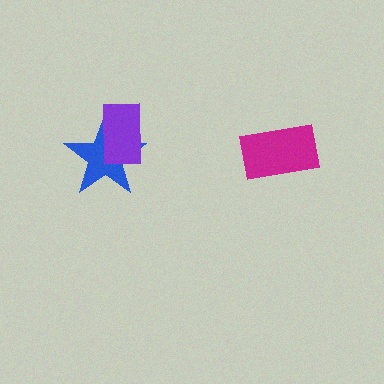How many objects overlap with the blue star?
1 object overlaps with the blue star.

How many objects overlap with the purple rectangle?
1 object overlaps with the purple rectangle.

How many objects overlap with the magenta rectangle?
0 objects overlap with the magenta rectangle.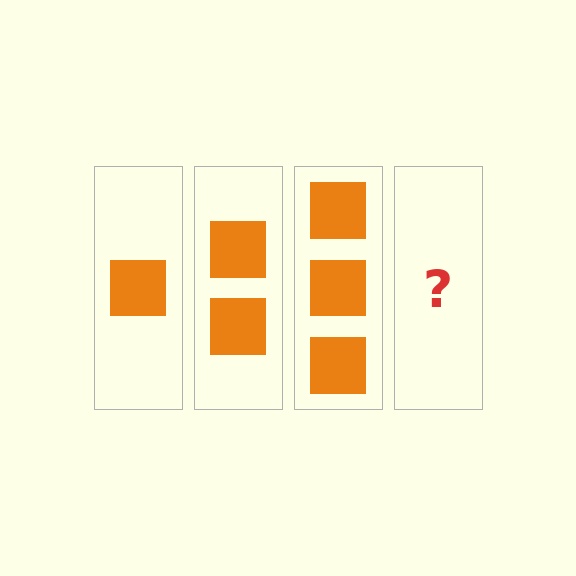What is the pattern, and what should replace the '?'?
The pattern is that each step adds one more square. The '?' should be 4 squares.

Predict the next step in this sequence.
The next step is 4 squares.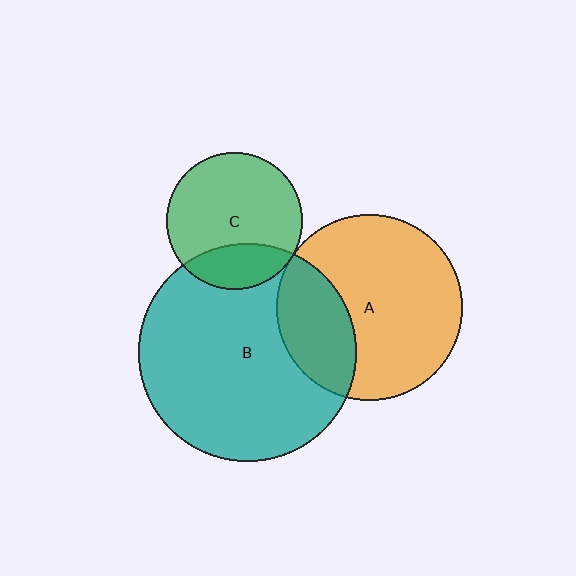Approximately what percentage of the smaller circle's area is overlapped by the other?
Approximately 25%.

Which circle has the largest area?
Circle B (teal).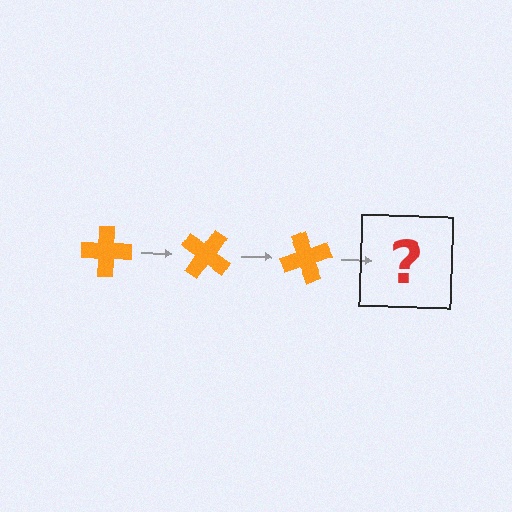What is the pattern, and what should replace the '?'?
The pattern is that the cross rotates 35 degrees each step. The '?' should be an orange cross rotated 105 degrees.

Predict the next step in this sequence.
The next step is an orange cross rotated 105 degrees.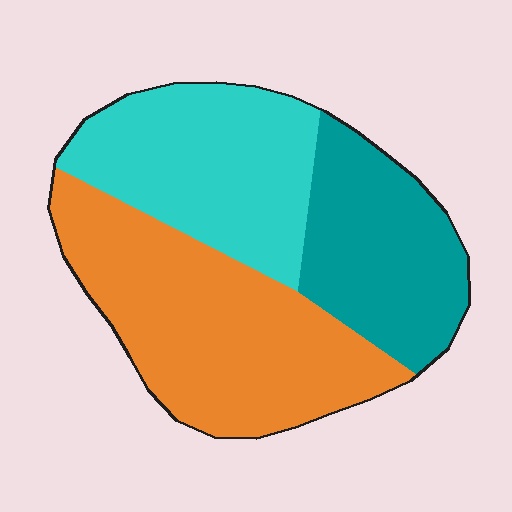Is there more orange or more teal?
Orange.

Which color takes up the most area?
Orange, at roughly 40%.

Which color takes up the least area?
Teal, at roughly 25%.